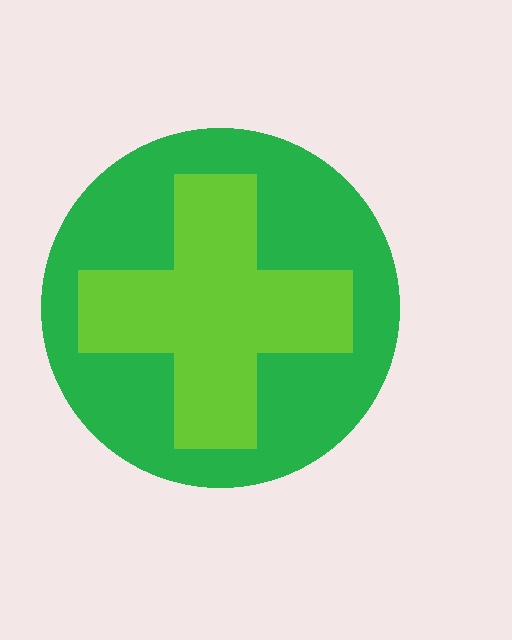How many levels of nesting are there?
2.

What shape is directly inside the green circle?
The lime cross.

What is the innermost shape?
The lime cross.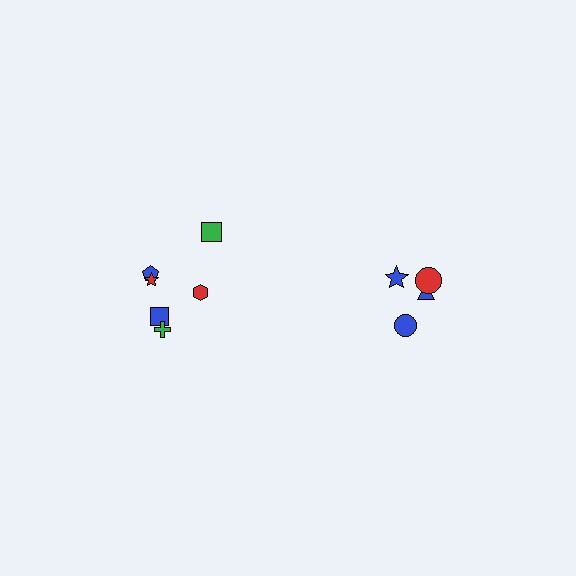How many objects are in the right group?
There are 4 objects.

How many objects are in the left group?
There are 6 objects.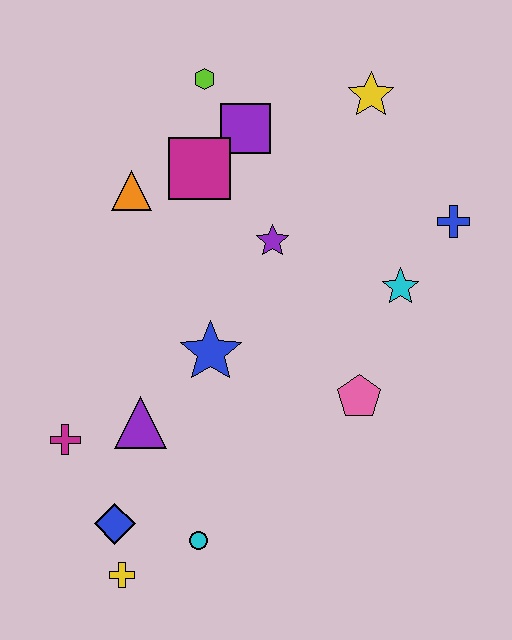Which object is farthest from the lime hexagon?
The yellow cross is farthest from the lime hexagon.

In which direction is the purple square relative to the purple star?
The purple square is above the purple star.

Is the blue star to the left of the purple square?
Yes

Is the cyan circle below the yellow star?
Yes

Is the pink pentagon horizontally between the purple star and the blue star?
No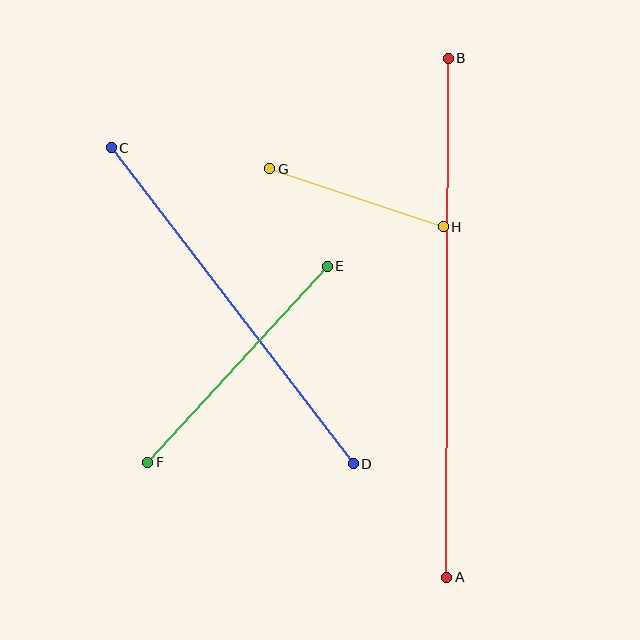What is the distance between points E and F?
The distance is approximately 266 pixels.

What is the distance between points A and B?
The distance is approximately 519 pixels.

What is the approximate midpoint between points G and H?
The midpoint is at approximately (357, 198) pixels.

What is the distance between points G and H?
The distance is approximately 183 pixels.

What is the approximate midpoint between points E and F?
The midpoint is at approximately (238, 364) pixels.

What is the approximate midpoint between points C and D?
The midpoint is at approximately (232, 306) pixels.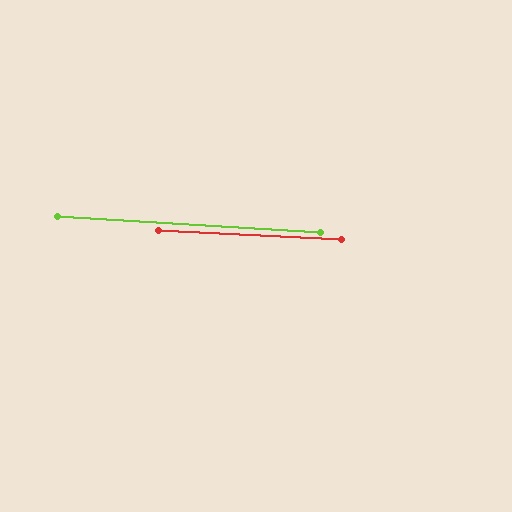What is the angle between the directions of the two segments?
Approximately 1 degree.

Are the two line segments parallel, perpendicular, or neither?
Parallel — their directions differ by only 0.6°.